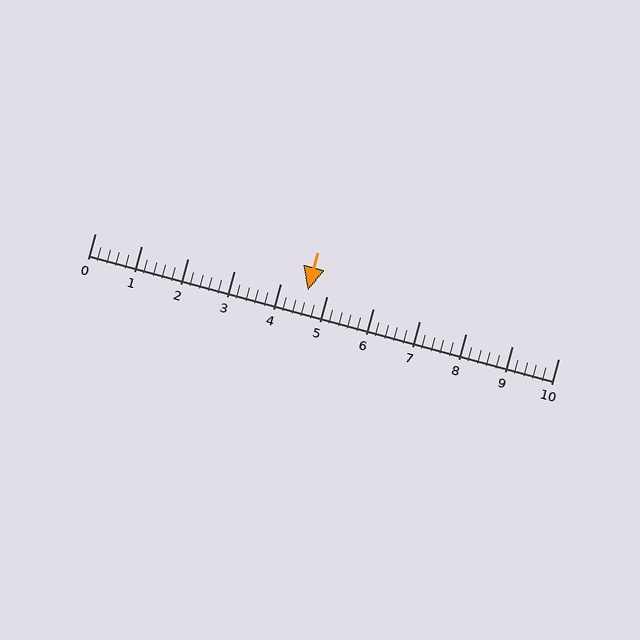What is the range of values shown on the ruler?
The ruler shows values from 0 to 10.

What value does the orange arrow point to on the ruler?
The orange arrow points to approximately 4.6.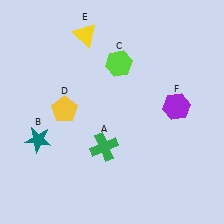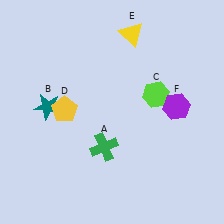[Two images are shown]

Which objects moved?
The objects that moved are: the teal star (B), the lime hexagon (C), the yellow triangle (E).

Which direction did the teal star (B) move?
The teal star (B) moved up.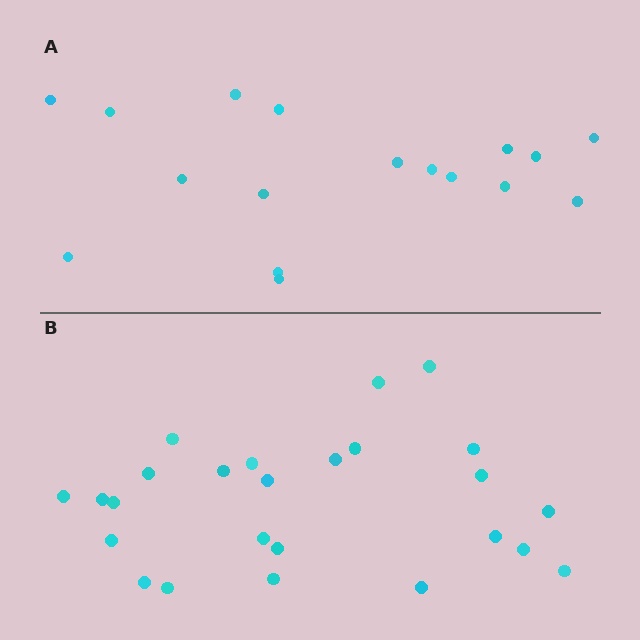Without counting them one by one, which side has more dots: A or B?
Region B (the bottom region) has more dots.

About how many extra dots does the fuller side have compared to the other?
Region B has roughly 8 or so more dots than region A.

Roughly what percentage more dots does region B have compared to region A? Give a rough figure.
About 45% more.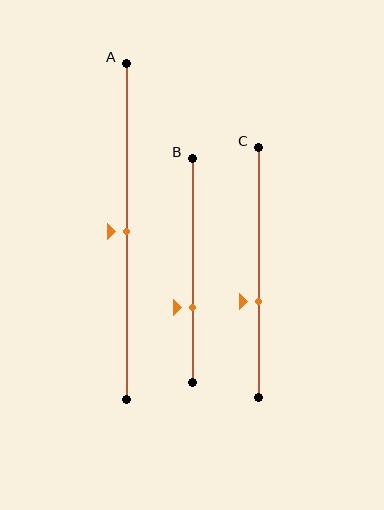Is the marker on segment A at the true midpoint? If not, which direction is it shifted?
Yes, the marker on segment A is at the true midpoint.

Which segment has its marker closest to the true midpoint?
Segment A has its marker closest to the true midpoint.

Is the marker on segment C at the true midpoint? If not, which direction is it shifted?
No, the marker on segment C is shifted downward by about 12% of the segment length.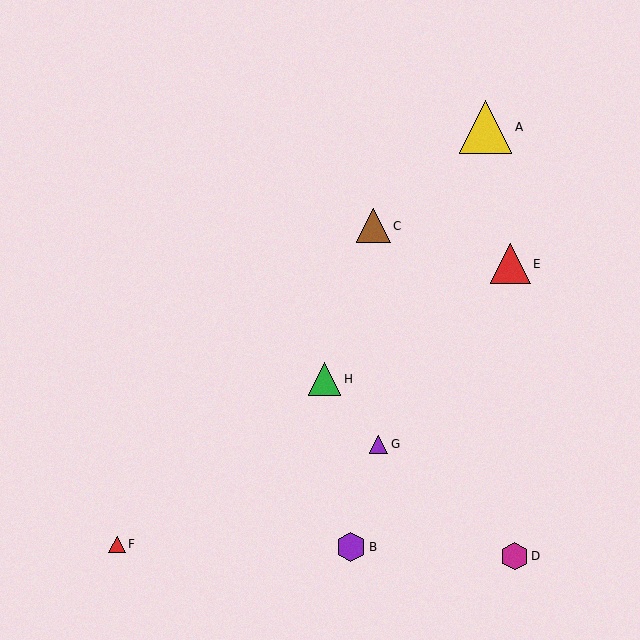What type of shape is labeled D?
Shape D is a magenta hexagon.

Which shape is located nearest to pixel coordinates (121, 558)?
The red triangle (labeled F) at (117, 544) is nearest to that location.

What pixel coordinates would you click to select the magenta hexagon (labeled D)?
Click at (514, 556) to select the magenta hexagon D.